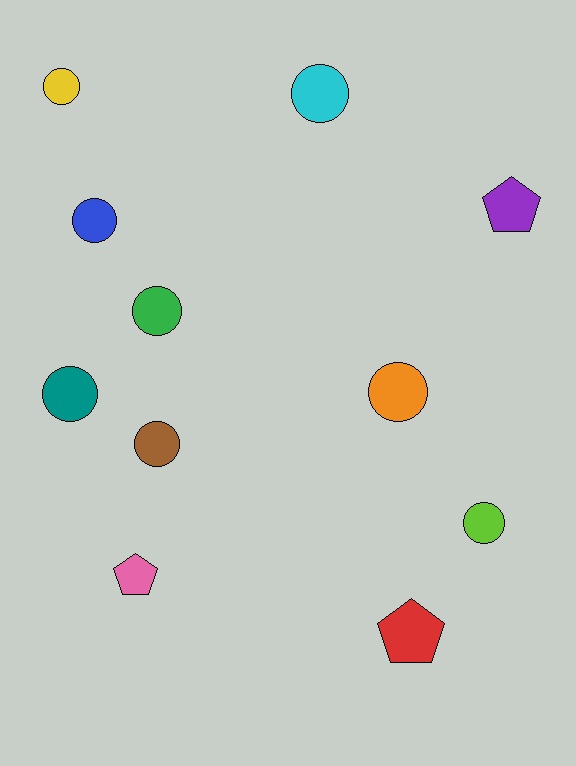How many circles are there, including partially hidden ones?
There are 8 circles.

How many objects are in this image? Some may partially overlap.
There are 11 objects.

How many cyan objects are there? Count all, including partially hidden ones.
There is 1 cyan object.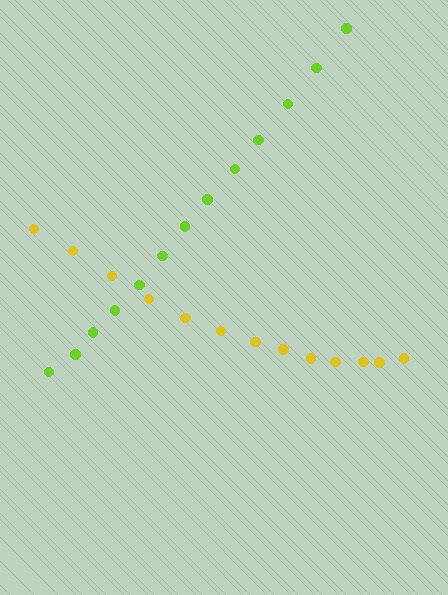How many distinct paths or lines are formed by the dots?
There are 2 distinct paths.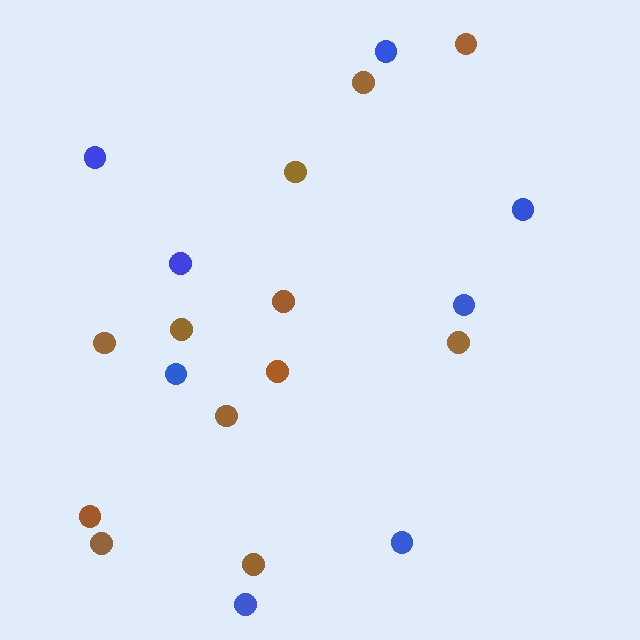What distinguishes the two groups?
There are 2 groups: one group of blue circles (8) and one group of brown circles (12).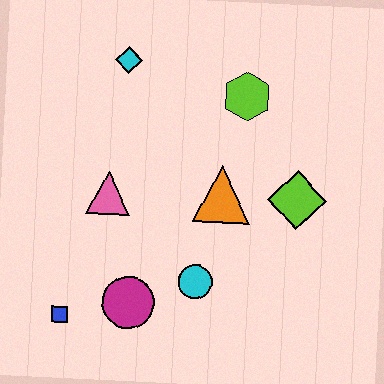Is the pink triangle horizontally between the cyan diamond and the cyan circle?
No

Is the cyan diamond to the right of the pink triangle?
Yes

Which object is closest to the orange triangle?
The lime diamond is closest to the orange triangle.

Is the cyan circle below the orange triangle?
Yes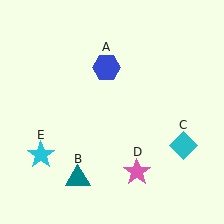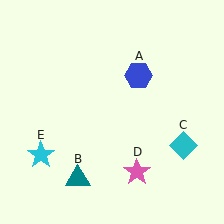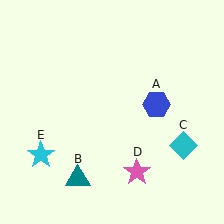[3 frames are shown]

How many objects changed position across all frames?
1 object changed position: blue hexagon (object A).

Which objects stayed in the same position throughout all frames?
Teal triangle (object B) and cyan diamond (object C) and pink star (object D) and cyan star (object E) remained stationary.